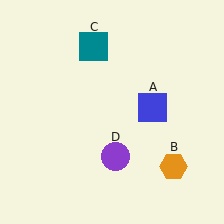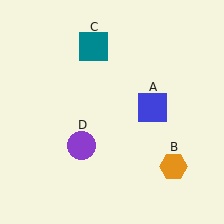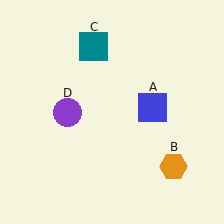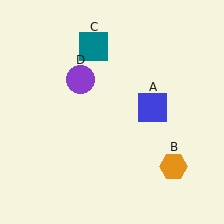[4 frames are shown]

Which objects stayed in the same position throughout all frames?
Blue square (object A) and orange hexagon (object B) and teal square (object C) remained stationary.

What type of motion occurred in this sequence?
The purple circle (object D) rotated clockwise around the center of the scene.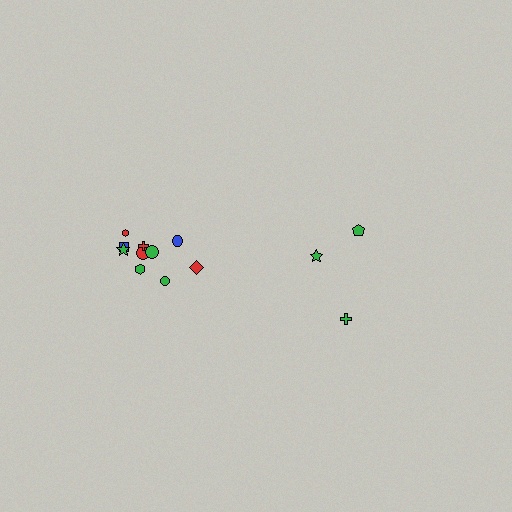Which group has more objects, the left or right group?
The left group.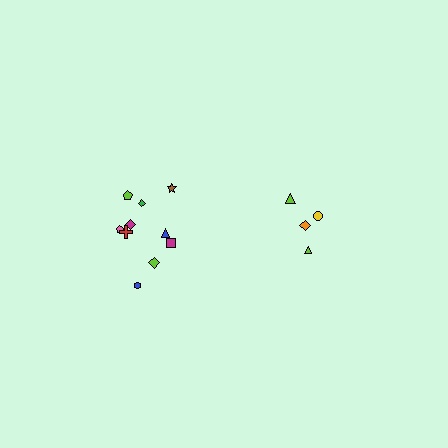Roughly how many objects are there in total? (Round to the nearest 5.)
Roughly 15 objects in total.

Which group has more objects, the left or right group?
The left group.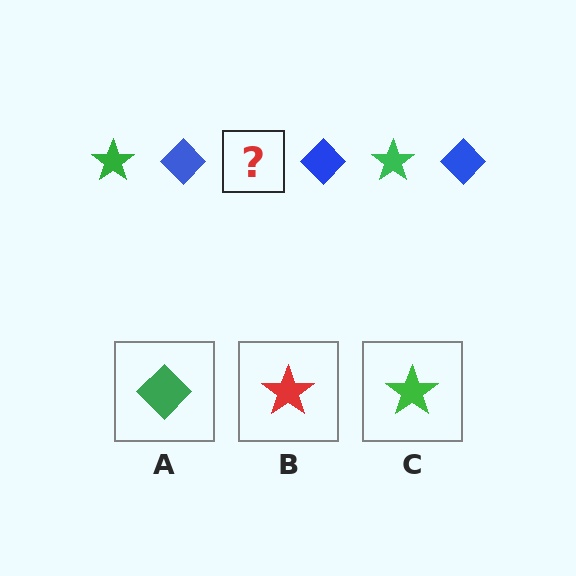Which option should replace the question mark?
Option C.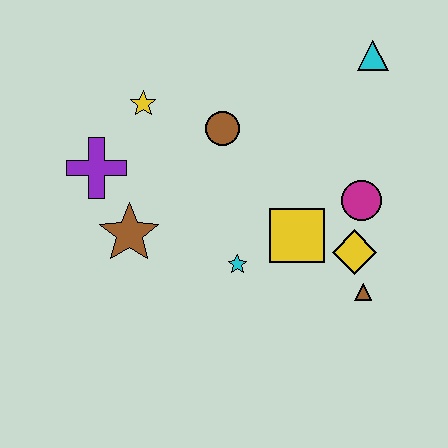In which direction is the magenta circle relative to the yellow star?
The magenta circle is to the right of the yellow star.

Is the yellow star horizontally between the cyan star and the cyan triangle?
No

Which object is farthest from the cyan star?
The cyan triangle is farthest from the cyan star.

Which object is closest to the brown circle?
The yellow star is closest to the brown circle.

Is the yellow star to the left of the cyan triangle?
Yes